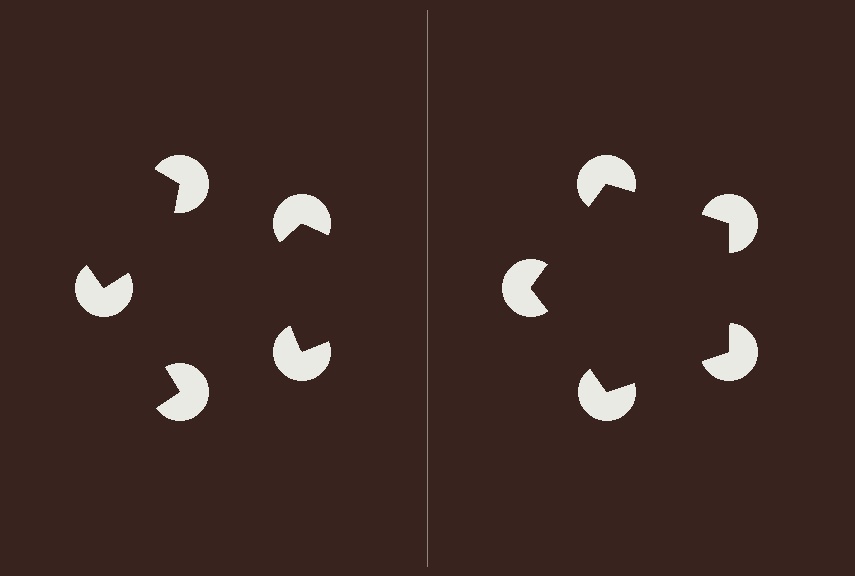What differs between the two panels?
The pac-man discs are positioned identically on both sides; only the wedge orientations differ. On the right they align to a pentagon; on the left they are misaligned.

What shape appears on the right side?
An illusory pentagon.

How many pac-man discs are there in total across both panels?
10 — 5 on each side.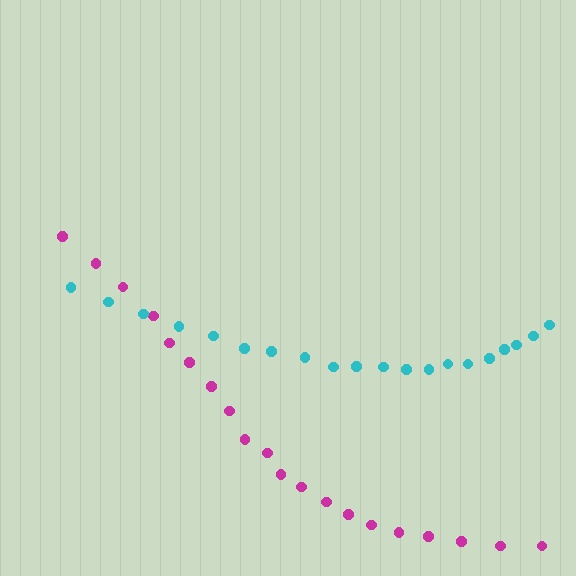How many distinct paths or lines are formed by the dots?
There are 2 distinct paths.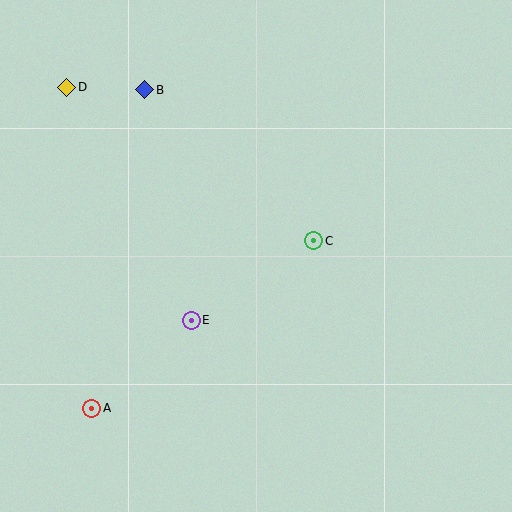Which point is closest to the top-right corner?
Point C is closest to the top-right corner.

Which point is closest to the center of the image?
Point C at (314, 241) is closest to the center.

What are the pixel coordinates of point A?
Point A is at (92, 408).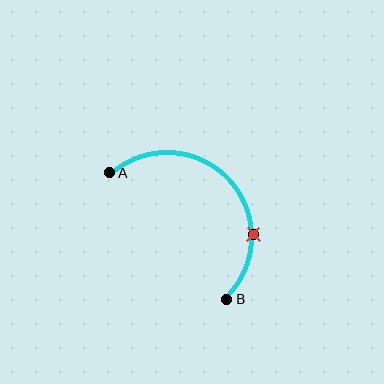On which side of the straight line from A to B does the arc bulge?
The arc bulges above and to the right of the straight line connecting A and B.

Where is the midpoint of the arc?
The arc midpoint is the point on the curve farthest from the straight line joining A and B. It sits above and to the right of that line.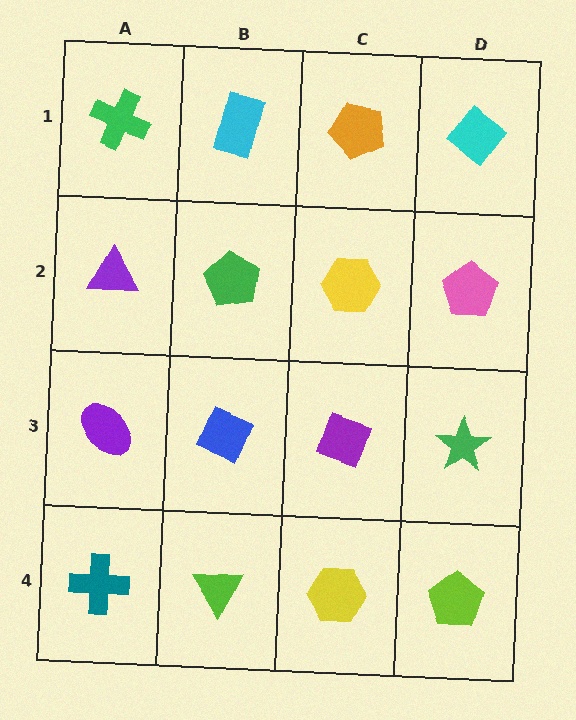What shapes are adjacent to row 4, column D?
A green star (row 3, column D), a yellow hexagon (row 4, column C).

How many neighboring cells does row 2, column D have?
3.